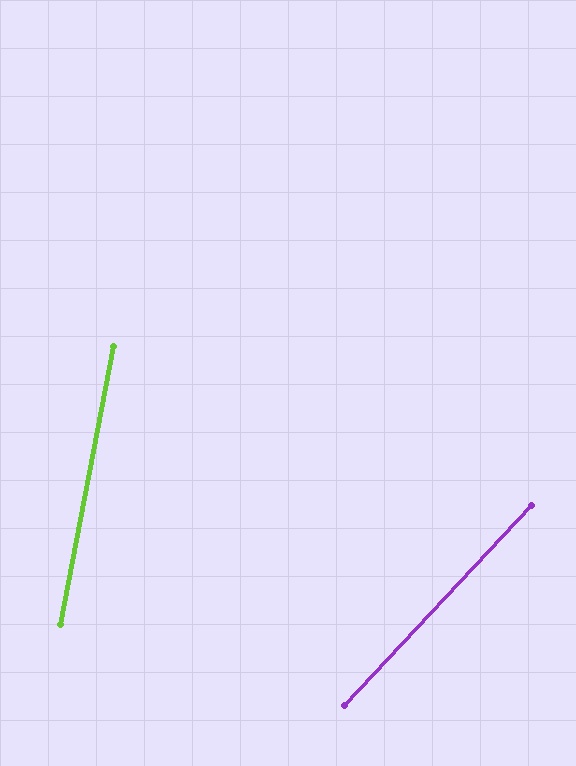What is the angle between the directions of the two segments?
Approximately 32 degrees.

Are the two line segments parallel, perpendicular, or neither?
Neither parallel nor perpendicular — they differ by about 32°.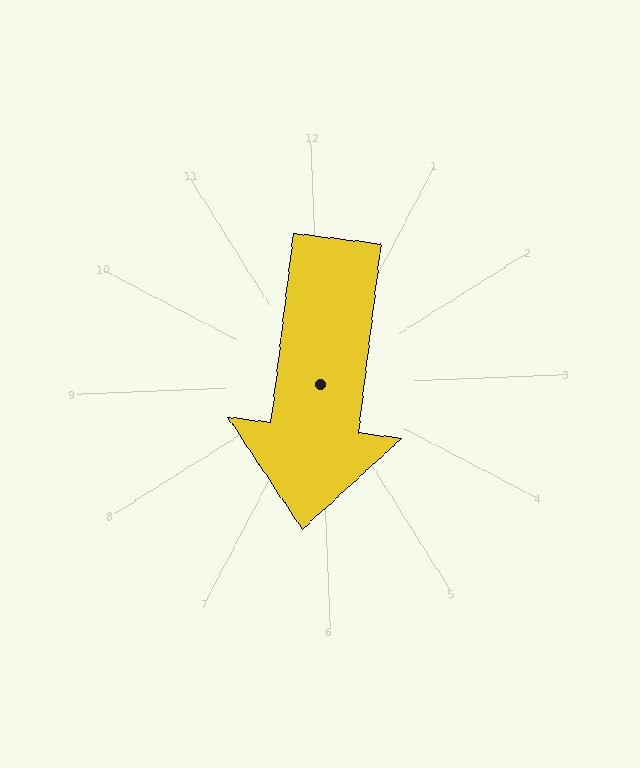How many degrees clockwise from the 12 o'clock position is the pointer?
Approximately 189 degrees.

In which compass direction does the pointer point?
South.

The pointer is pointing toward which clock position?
Roughly 6 o'clock.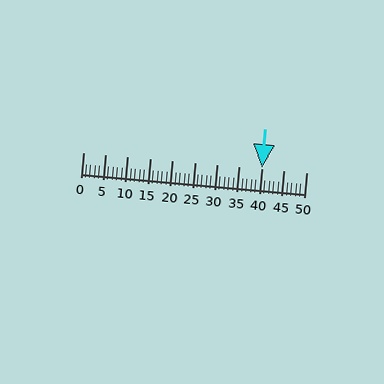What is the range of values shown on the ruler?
The ruler shows values from 0 to 50.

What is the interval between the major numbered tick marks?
The major tick marks are spaced 5 units apart.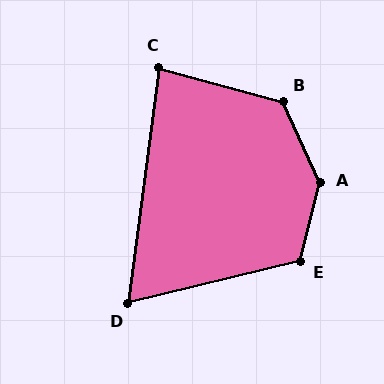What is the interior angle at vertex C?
Approximately 82 degrees (acute).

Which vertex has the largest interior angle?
A, at approximately 141 degrees.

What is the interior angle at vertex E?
Approximately 118 degrees (obtuse).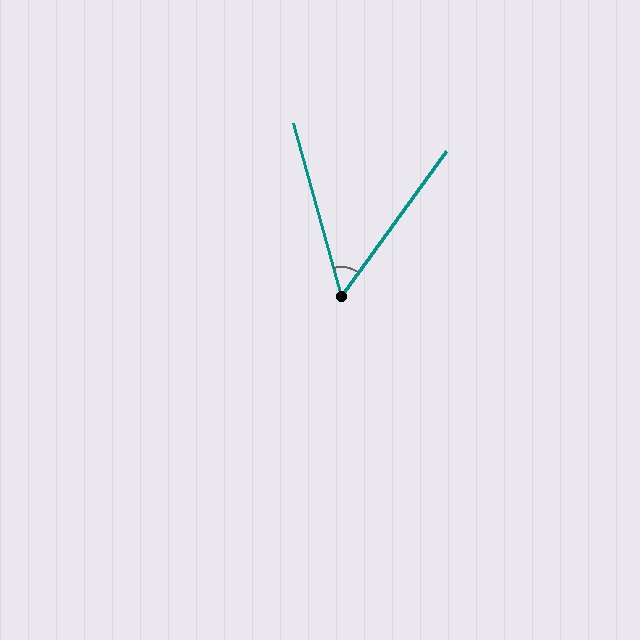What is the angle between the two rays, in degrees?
Approximately 51 degrees.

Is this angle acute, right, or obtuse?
It is acute.